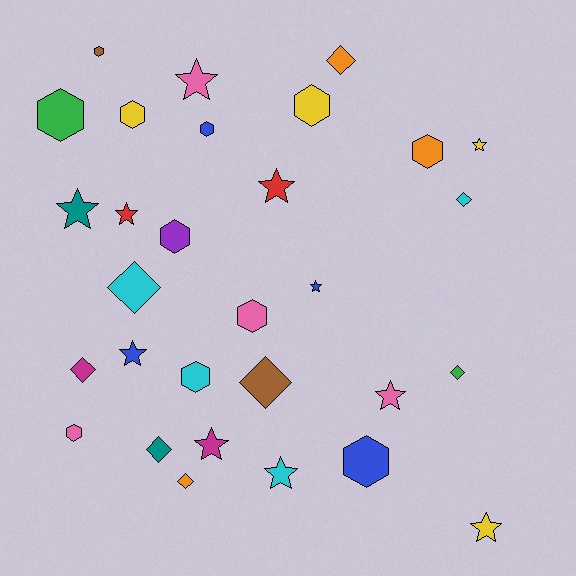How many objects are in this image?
There are 30 objects.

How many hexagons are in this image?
There are 11 hexagons.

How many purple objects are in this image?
There is 1 purple object.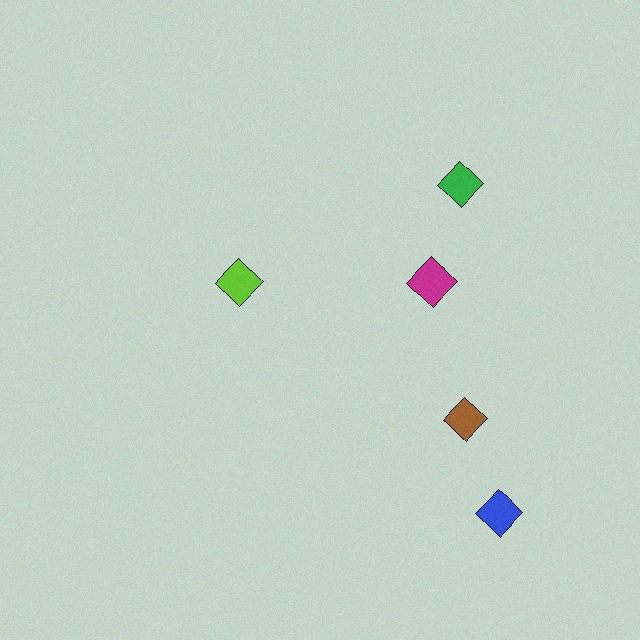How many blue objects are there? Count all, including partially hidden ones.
There is 1 blue object.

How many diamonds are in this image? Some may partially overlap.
There are 5 diamonds.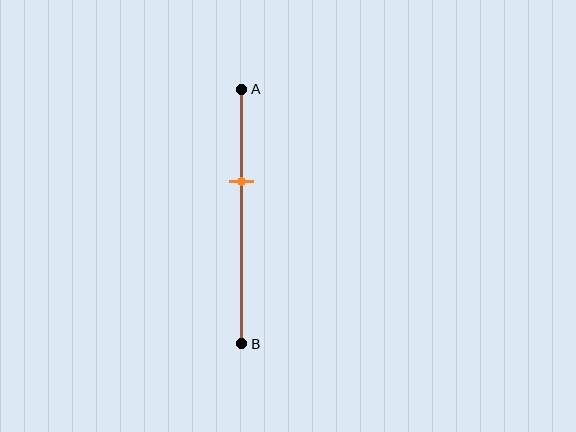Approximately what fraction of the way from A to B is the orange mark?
The orange mark is approximately 35% of the way from A to B.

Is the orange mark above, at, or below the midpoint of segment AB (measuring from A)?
The orange mark is above the midpoint of segment AB.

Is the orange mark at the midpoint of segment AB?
No, the mark is at about 35% from A, not at the 50% midpoint.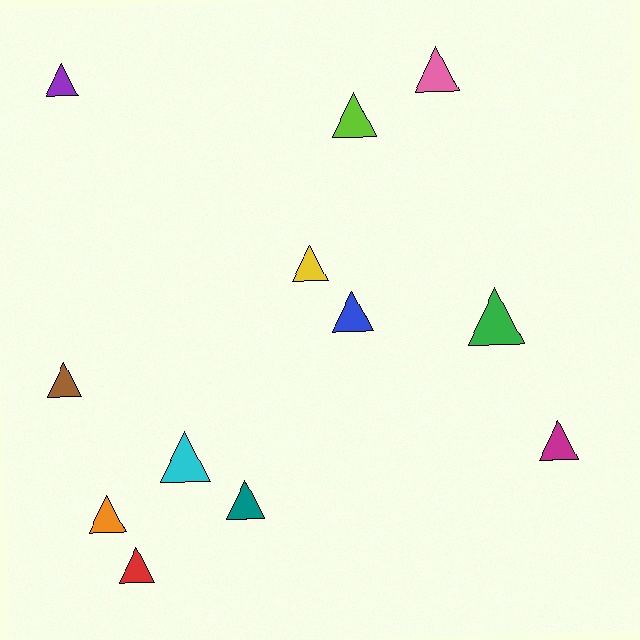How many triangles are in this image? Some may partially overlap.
There are 12 triangles.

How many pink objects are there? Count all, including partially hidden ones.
There is 1 pink object.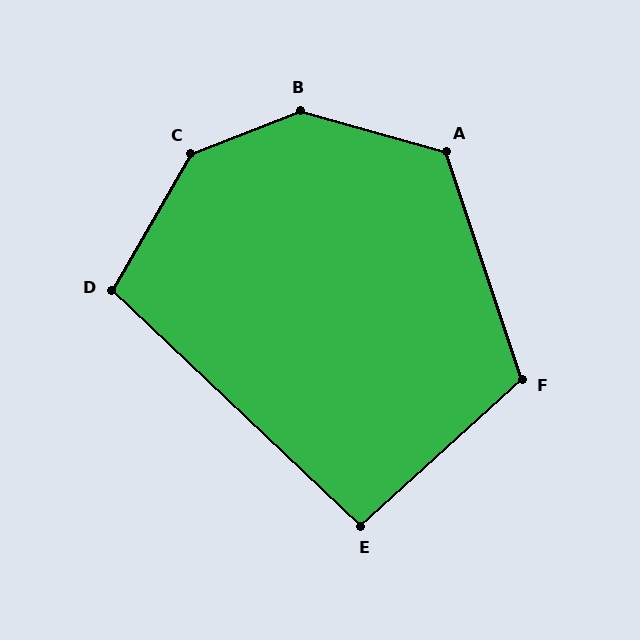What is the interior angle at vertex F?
Approximately 114 degrees (obtuse).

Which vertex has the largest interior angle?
B, at approximately 143 degrees.